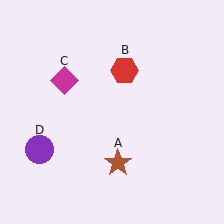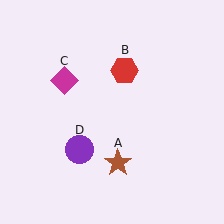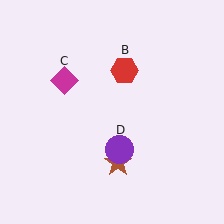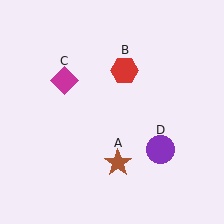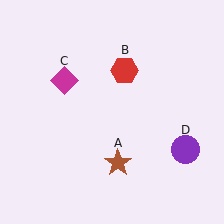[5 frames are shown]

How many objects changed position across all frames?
1 object changed position: purple circle (object D).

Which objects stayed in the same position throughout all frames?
Brown star (object A) and red hexagon (object B) and magenta diamond (object C) remained stationary.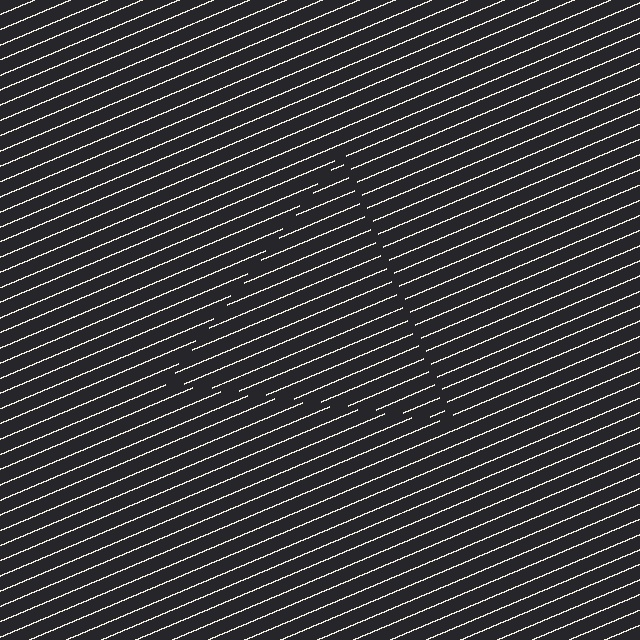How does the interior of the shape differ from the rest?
The interior of the shape contains the same grating, shifted by half a period — the contour is defined by the phase discontinuity where line-ends from the inner and outer gratings abut.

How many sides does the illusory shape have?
3 sides — the line-ends trace a triangle.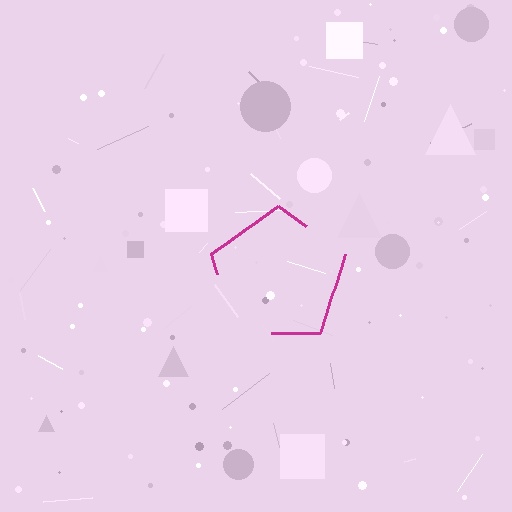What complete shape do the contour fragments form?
The contour fragments form a pentagon.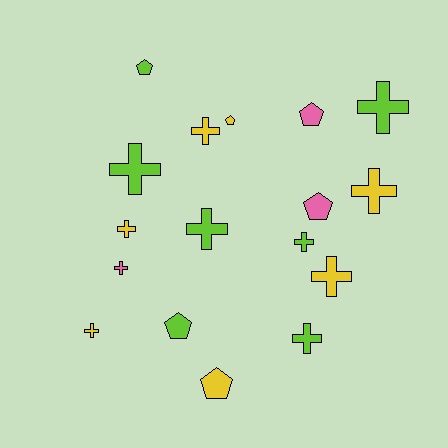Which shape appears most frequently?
Cross, with 11 objects.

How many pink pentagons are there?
There are 2 pink pentagons.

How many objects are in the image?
There are 17 objects.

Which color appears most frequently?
Yellow, with 7 objects.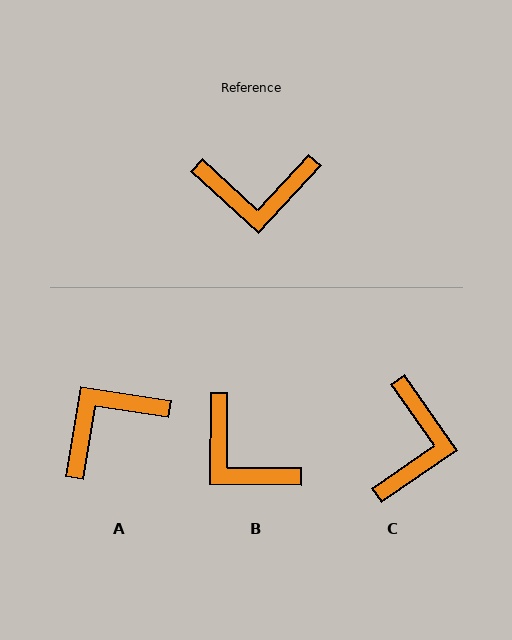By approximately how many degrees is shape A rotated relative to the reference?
Approximately 147 degrees clockwise.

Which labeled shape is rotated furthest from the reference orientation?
A, about 147 degrees away.